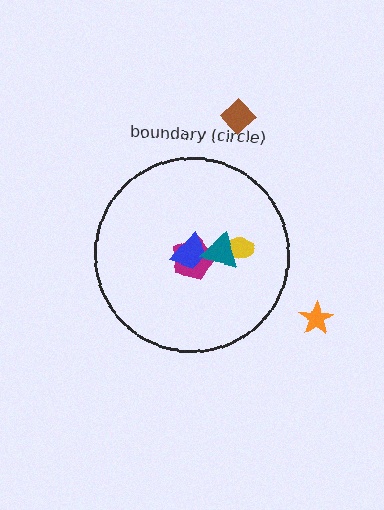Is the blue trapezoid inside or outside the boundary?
Inside.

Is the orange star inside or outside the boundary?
Outside.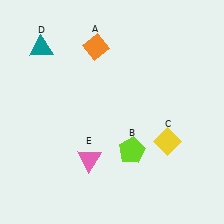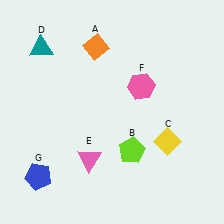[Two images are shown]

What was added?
A pink hexagon (F), a blue pentagon (G) were added in Image 2.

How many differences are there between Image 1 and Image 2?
There are 2 differences between the two images.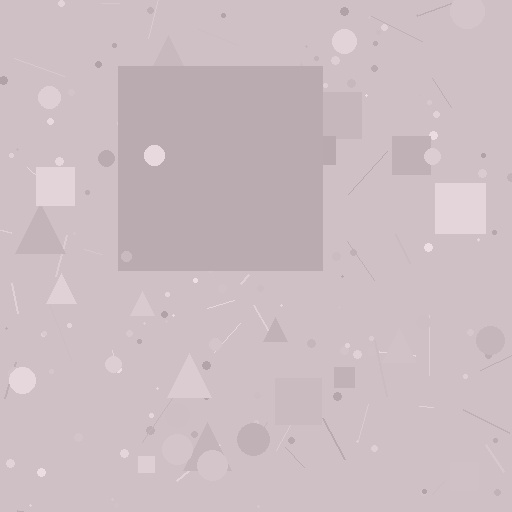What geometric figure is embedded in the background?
A square is embedded in the background.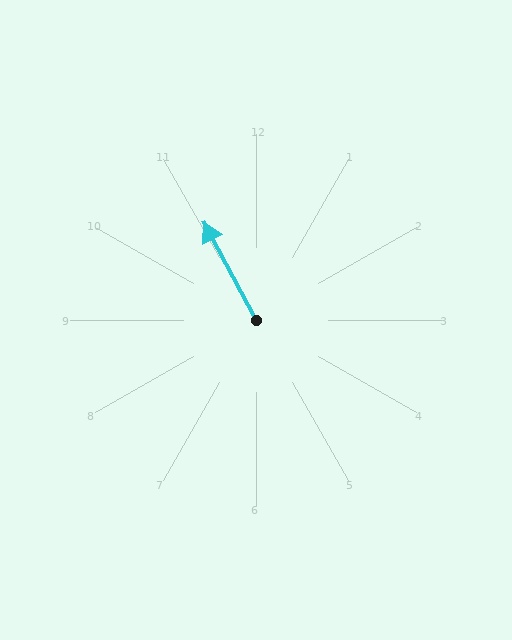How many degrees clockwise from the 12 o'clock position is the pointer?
Approximately 332 degrees.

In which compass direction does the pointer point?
Northwest.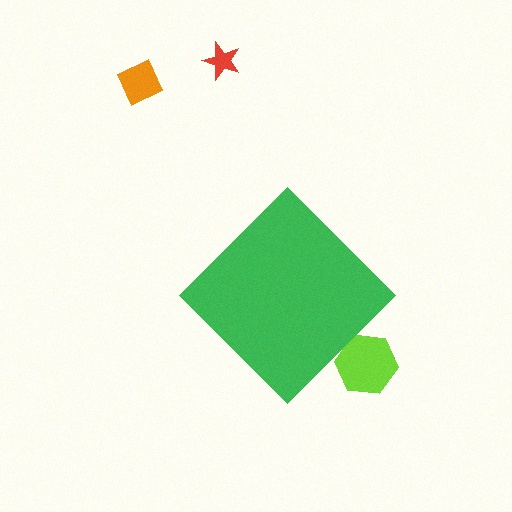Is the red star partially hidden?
No, the red star is fully visible.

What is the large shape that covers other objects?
A green diamond.